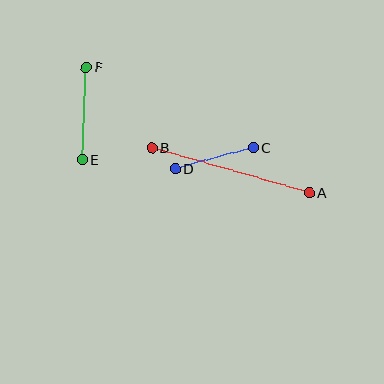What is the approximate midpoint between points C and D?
The midpoint is at approximately (214, 158) pixels.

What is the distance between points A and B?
The distance is approximately 164 pixels.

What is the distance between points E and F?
The distance is approximately 92 pixels.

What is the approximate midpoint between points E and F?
The midpoint is at approximately (84, 113) pixels.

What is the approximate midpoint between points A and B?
The midpoint is at approximately (231, 170) pixels.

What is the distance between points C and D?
The distance is approximately 81 pixels.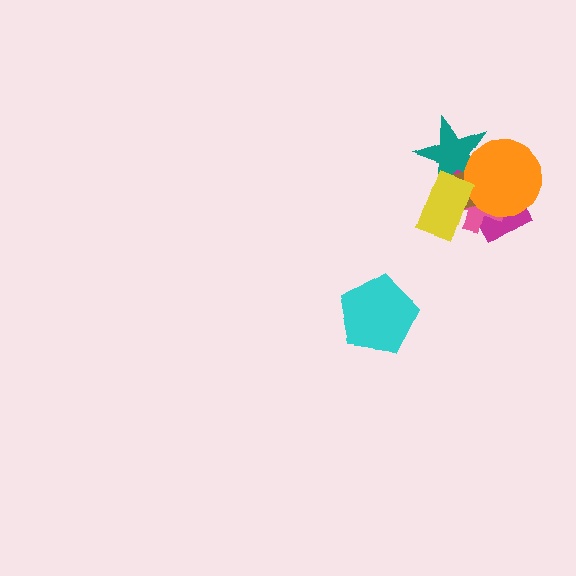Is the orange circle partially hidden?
No, no other shape covers it.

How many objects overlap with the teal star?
5 objects overlap with the teal star.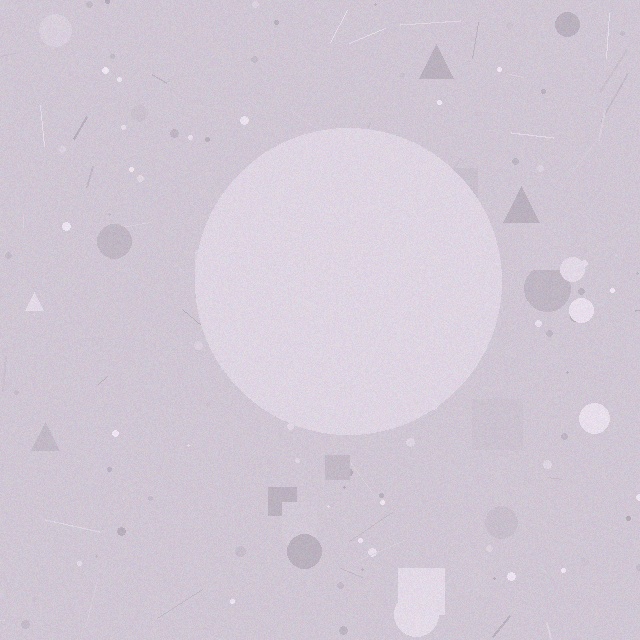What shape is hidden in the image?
A circle is hidden in the image.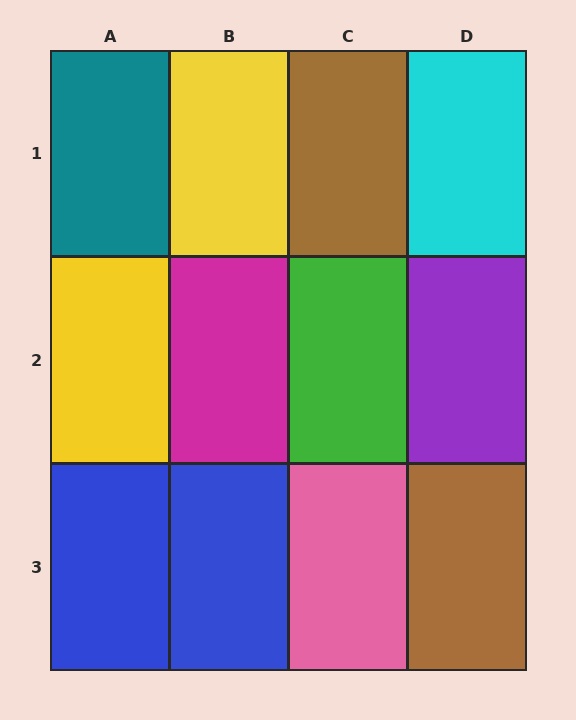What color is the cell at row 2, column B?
Magenta.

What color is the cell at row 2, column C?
Green.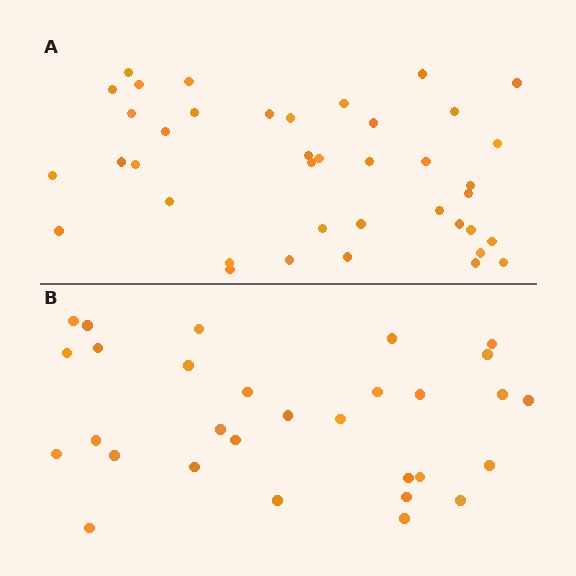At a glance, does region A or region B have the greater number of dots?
Region A (the top region) has more dots.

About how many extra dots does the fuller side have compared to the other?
Region A has roughly 10 or so more dots than region B.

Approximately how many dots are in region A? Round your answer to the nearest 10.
About 40 dots.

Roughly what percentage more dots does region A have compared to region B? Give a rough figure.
About 35% more.